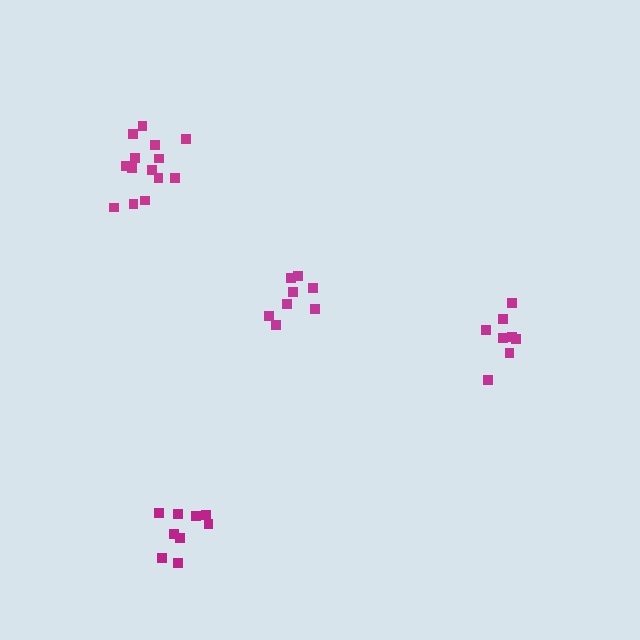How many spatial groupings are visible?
There are 4 spatial groupings.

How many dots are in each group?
Group 1: 8 dots, Group 2: 14 dots, Group 3: 9 dots, Group 4: 8 dots (39 total).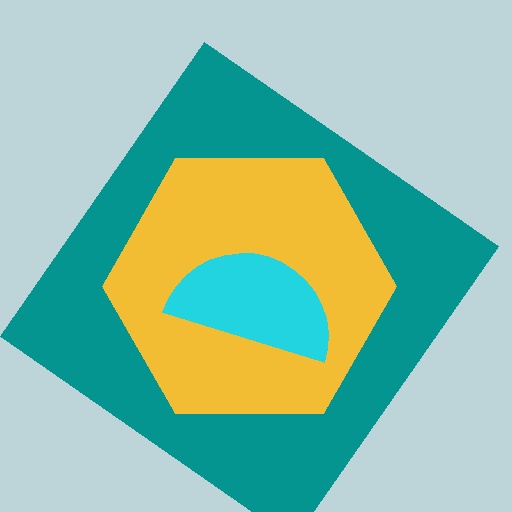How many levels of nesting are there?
3.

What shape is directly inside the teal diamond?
The yellow hexagon.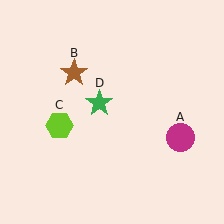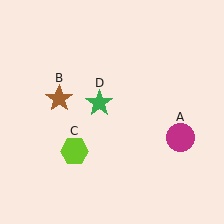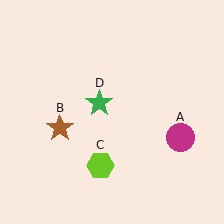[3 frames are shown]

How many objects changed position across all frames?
2 objects changed position: brown star (object B), lime hexagon (object C).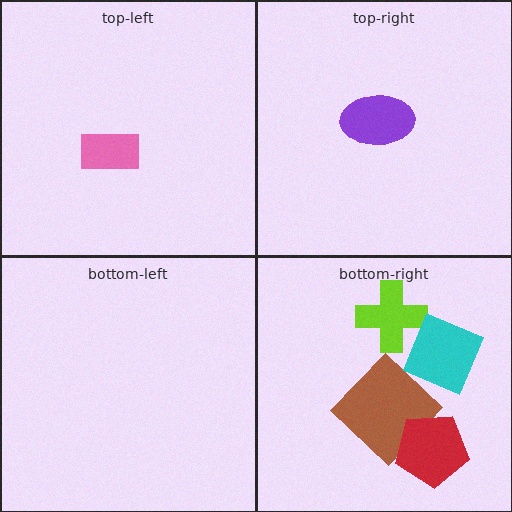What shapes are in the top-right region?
The purple ellipse.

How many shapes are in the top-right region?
1.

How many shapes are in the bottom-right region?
4.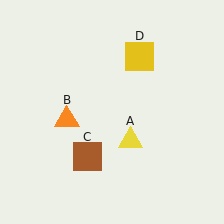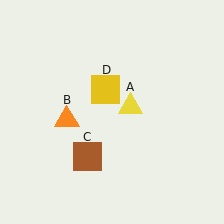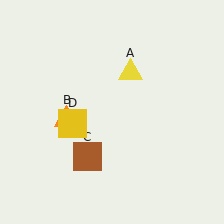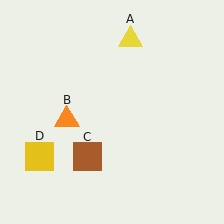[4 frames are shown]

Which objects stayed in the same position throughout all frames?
Orange triangle (object B) and brown square (object C) remained stationary.